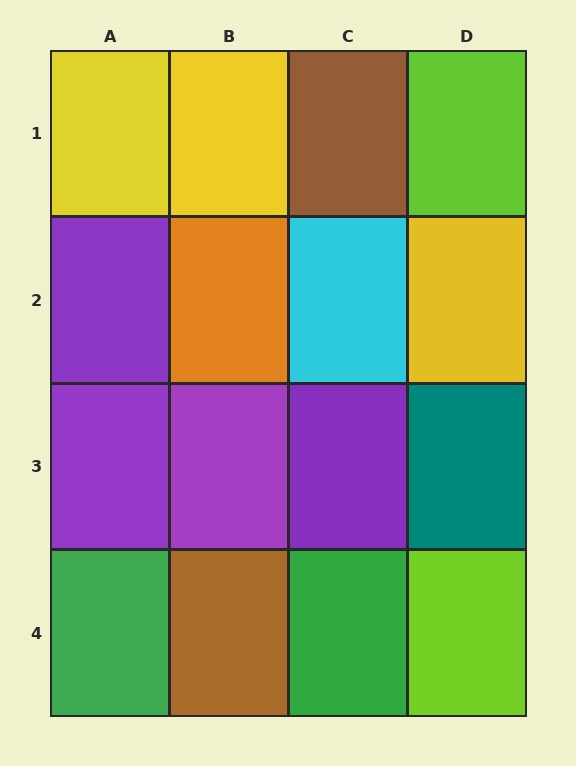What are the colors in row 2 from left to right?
Purple, orange, cyan, yellow.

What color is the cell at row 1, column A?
Yellow.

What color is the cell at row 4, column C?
Green.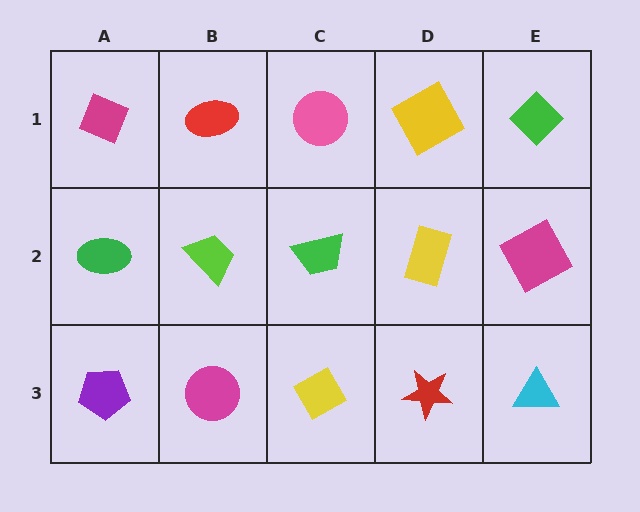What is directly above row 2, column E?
A green diamond.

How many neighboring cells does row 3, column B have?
3.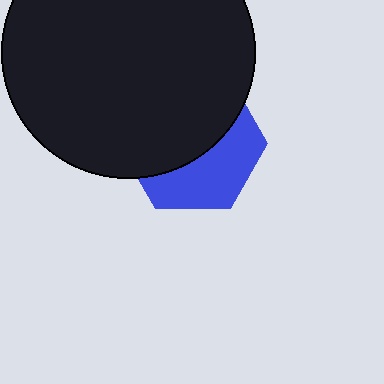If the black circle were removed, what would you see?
You would see the complete blue hexagon.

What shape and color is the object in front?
The object in front is a black circle.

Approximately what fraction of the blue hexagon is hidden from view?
Roughly 58% of the blue hexagon is hidden behind the black circle.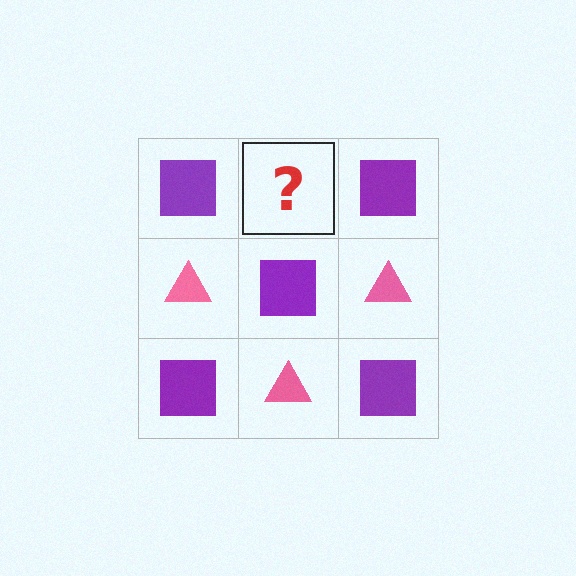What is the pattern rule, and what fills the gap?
The rule is that it alternates purple square and pink triangle in a checkerboard pattern. The gap should be filled with a pink triangle.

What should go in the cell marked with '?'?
The missing cell should contain a pink triangle.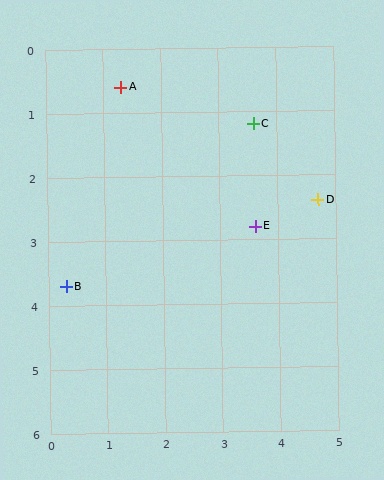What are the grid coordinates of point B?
Point B is at approximately (0.3, 3.7).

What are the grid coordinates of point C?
Point C is at approximately (3.6, 1.2).